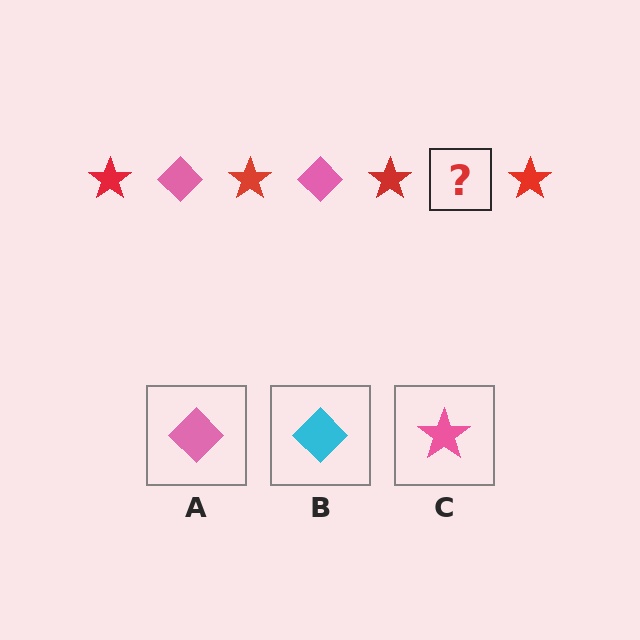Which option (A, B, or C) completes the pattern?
A.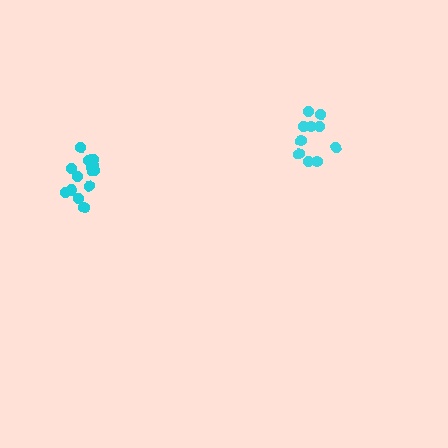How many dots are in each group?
Group 1: 14 dots, Group 2: 10 dots (24 total).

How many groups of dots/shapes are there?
There are 2 groups.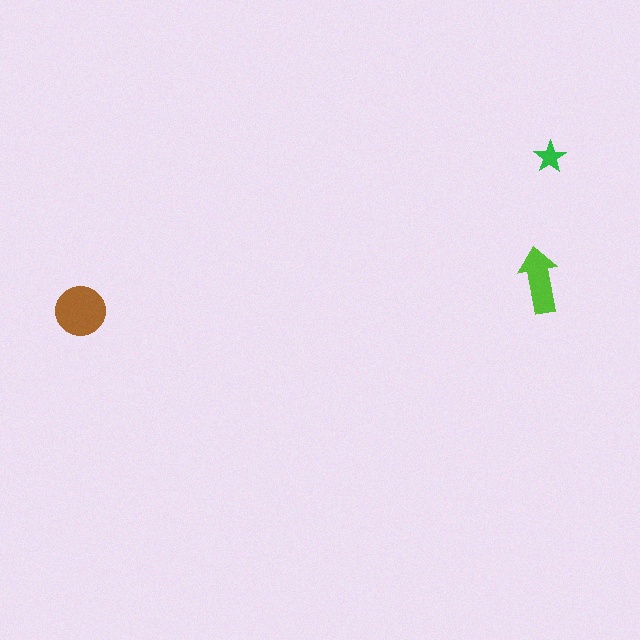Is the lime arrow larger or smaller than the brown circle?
Smaller.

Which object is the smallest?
The green star.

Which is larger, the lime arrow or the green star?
The lime arrow.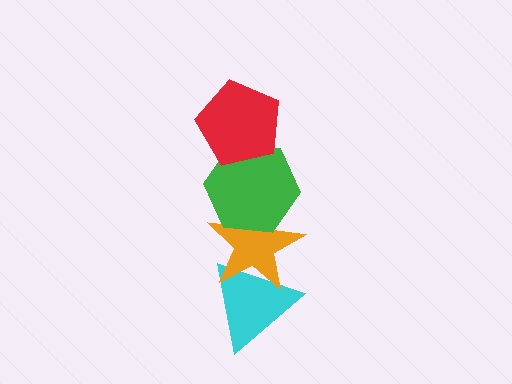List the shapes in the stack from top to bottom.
From top to bottom: the red pentagon, the green hexagon, the orange star, the cyan triangle.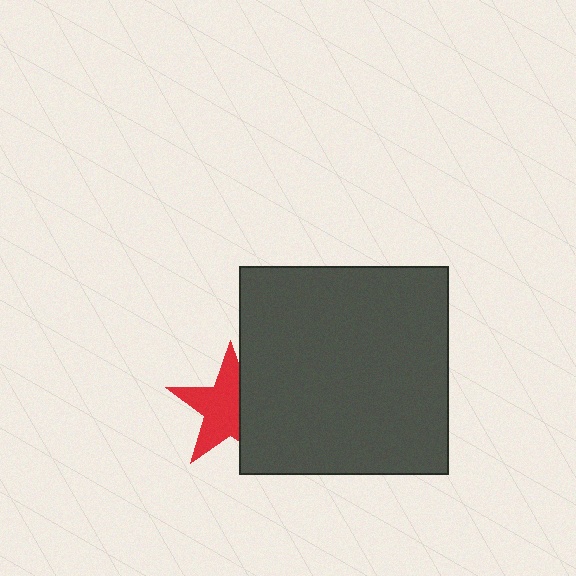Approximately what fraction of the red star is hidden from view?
Roughly 36% of the red star is hidden behind the dark gray square.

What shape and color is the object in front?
The object in front is a dark gray square.